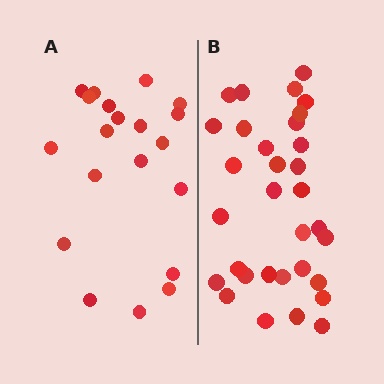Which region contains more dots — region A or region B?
Region B (the right region) has more dots.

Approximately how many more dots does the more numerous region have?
Region B has roughly 12 or so more dots than region A.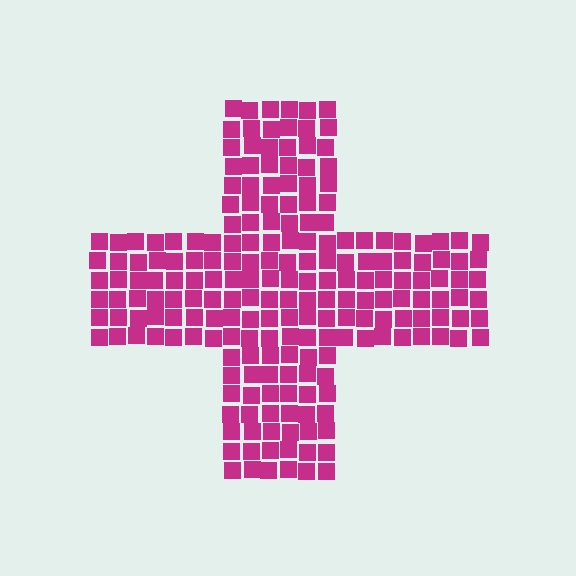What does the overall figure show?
The overall figure shows a cross.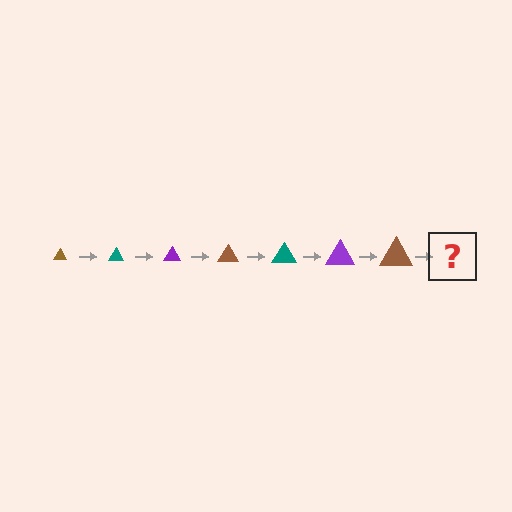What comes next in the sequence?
The next element should be a teal triangle, larger than the previous one.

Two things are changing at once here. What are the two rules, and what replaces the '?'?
The two rules are that the triangle grows larger each step and the color cycles through brown, teal, and purple. The '?' should be a teal triangle, larger than the previous one.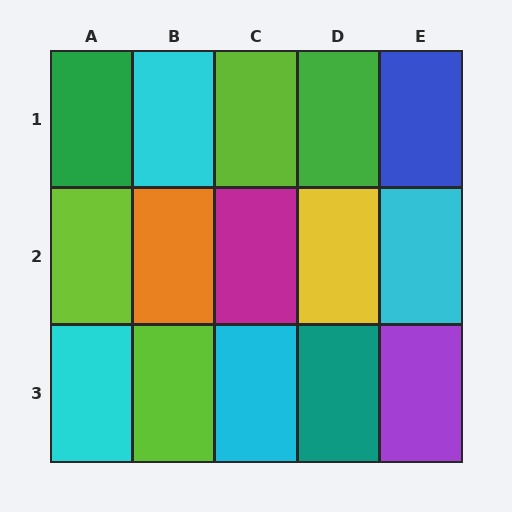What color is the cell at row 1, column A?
Green.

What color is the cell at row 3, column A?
Cyan.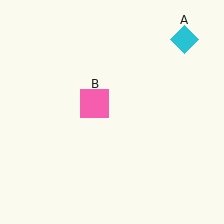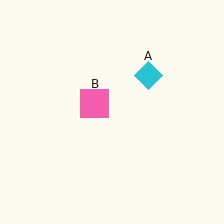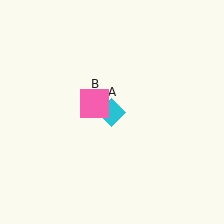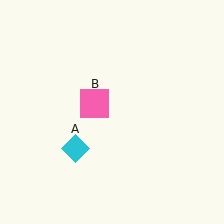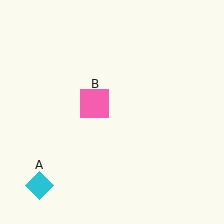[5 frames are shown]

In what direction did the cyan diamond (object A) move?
The cyan diamond (object A) moved down and to the left.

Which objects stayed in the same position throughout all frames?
Pink square (object B) remained stationary.